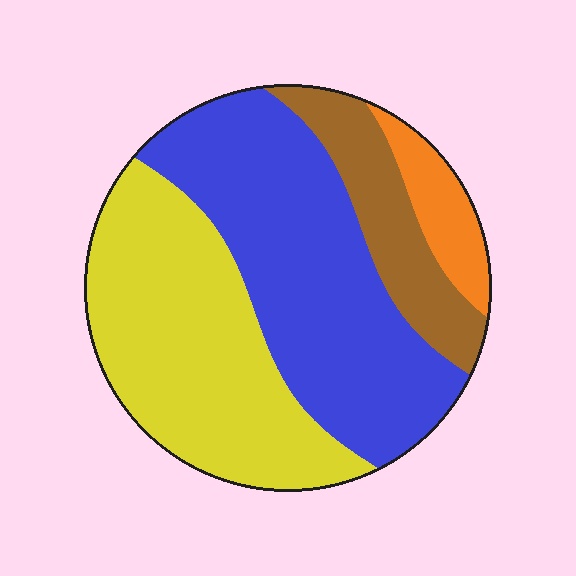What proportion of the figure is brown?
Brown covers 14% of the figure.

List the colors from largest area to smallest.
From largest to smallest: blue, yellow, brown, orange.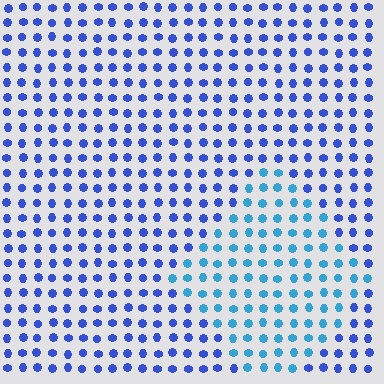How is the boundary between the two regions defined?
The boundary is defined purely by a slight shift in hue (about 33 degrees). Spacing, size, and orientation are identical on both sides.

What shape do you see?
I see a diamond.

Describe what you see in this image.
The image is filled with small blue elements in a uniform arrangement. A diamond-shaped region is visible where the elements are tinted to a slightly different hue, forming a subtle color boundary.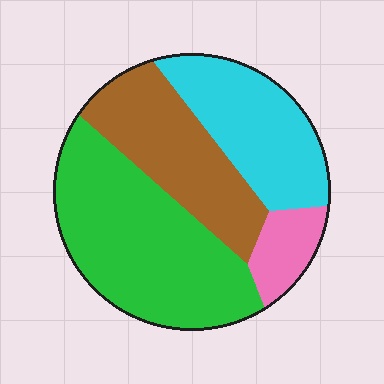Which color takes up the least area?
Pink, at roughly 10%.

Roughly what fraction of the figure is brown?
Brown covers 25% of the figure.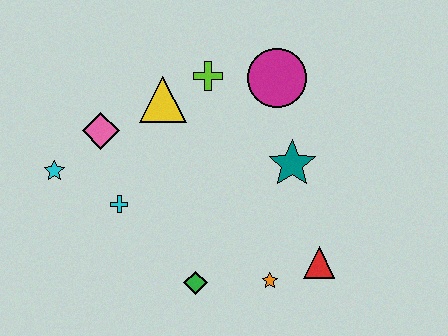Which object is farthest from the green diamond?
The magenta circle is farthest from the green diamond.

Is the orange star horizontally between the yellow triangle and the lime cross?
No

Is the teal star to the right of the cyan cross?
Yes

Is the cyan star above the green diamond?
Yes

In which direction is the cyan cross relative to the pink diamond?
The cyan cross is below the pink diamond.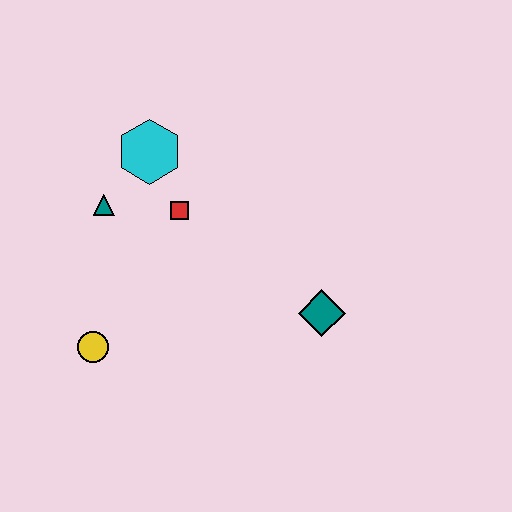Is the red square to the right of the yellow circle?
Yes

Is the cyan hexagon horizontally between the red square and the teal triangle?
Yes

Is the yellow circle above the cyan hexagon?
No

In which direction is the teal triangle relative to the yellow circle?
The teal triangle is above the yellow circle.